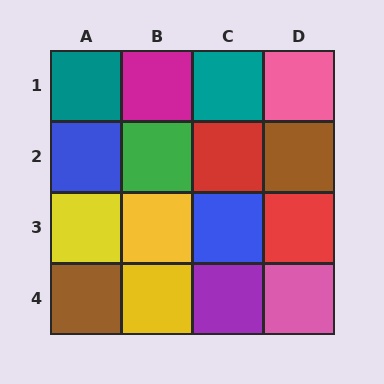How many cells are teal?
2 cells are teal.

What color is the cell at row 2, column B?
Green.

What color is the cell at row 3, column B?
Yellow.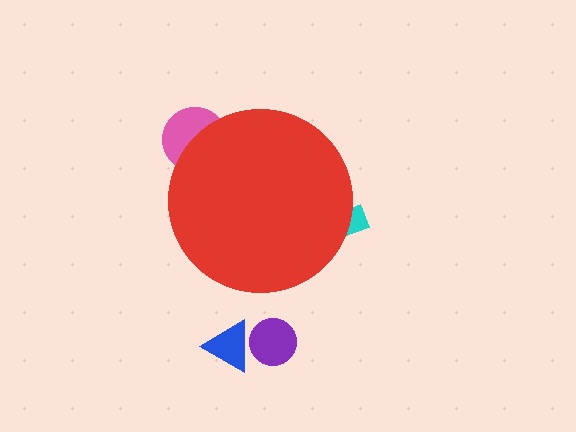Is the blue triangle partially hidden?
No, the blue triangle is fully visible.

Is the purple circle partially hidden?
No, the purple circle is fully visible.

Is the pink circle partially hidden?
Yes, the pink circle is partially hidden behind the red circle.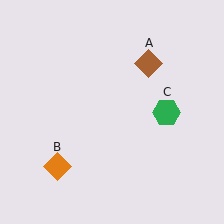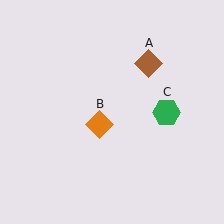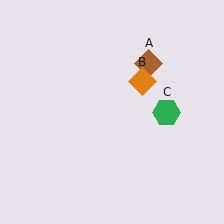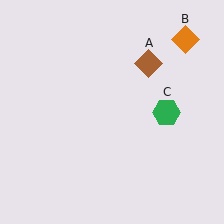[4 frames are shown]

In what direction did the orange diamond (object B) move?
The orange diamond (object B) moved up and to the right.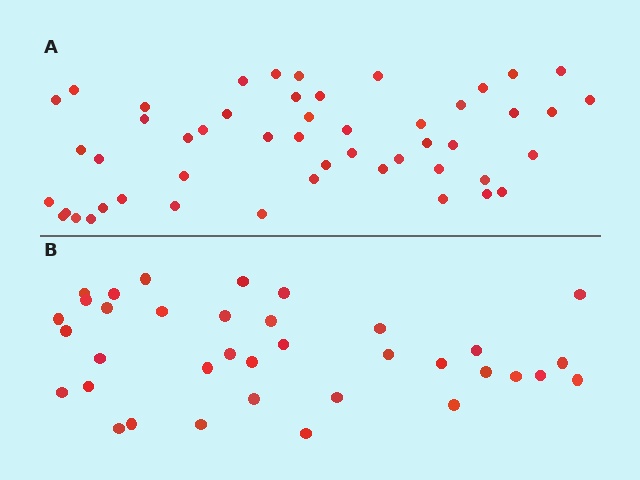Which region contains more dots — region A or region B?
Region A (the top region) has more dots.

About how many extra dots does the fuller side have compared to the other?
Region A has approximately 15 more dots than region B.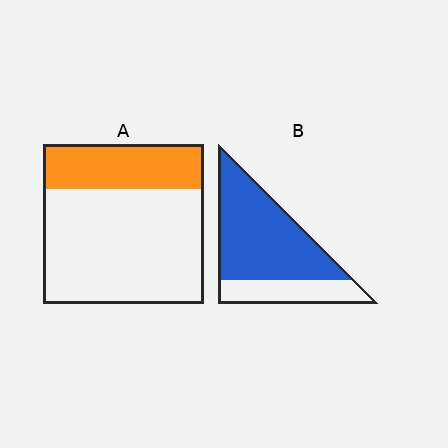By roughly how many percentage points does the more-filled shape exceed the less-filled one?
By roughly 45 percentage points (B over A).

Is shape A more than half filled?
No.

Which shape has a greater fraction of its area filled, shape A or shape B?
Shape B.